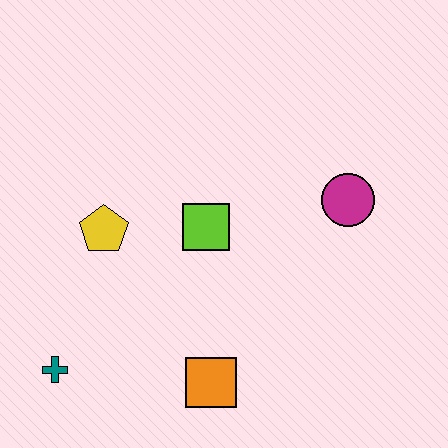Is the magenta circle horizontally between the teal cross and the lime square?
No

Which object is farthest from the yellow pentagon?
The magenta circle is farthest from the yellow pentagon.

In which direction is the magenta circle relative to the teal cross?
The magenta circle is to the right of the teal cross.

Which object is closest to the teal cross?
The yellow pentagon is closest to the teal cross.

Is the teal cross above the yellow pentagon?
No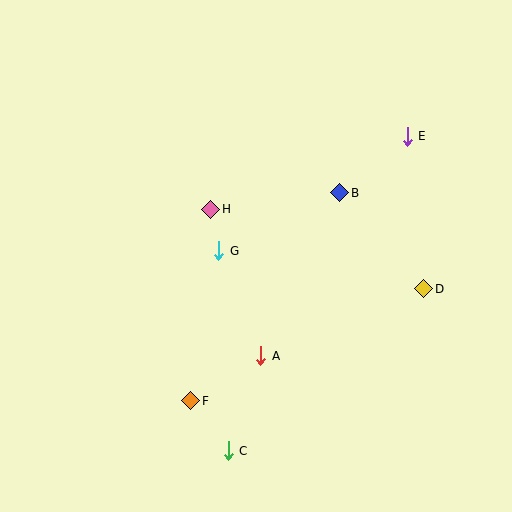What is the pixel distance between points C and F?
The distance between C and F is 62 pixels.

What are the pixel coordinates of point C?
Point C is at (228, 451).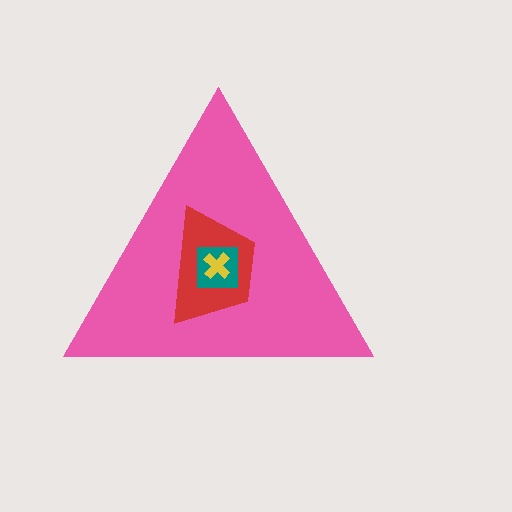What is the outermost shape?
The pink triangle.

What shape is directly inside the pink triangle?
The red trapezoid.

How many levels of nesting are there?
4.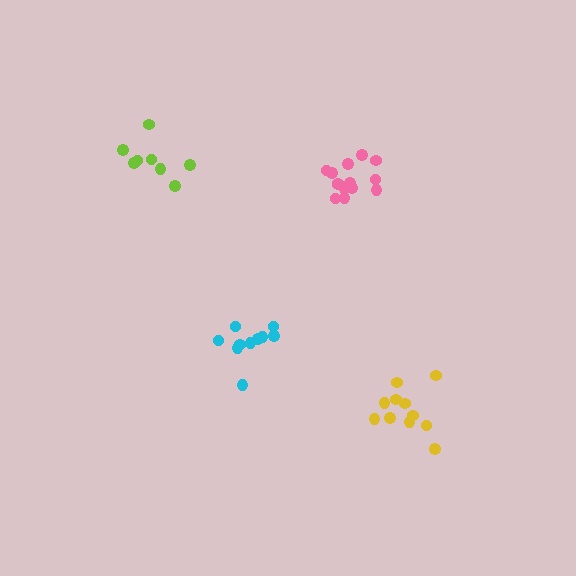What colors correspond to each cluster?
The clusters are colored: cyan, pink, yellow, lime.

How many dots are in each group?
Group 1: 10 dots, Group 2: 14 dots, Group 3: 11 dots, Group 4: 8 dots (43 total).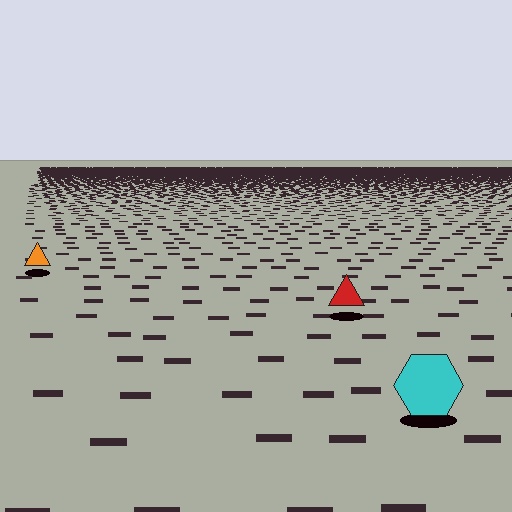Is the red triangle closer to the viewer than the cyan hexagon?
No. The cyan hexagon is closer — you can tell from the texture gradient: the ground texture is coarser near it.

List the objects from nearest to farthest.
From nearest to farthest: the cyan hexagon, the red triangle, the orange triangle.